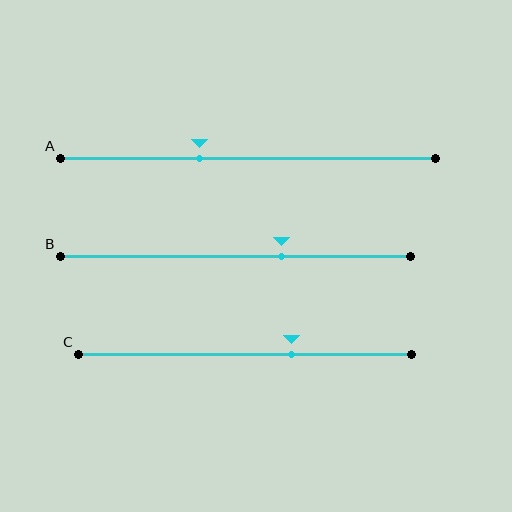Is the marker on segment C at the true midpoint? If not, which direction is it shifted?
No, the marker on segment C is shifted to the right by about 14% of the segment length.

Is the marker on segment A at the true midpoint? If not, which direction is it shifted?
No, the marker on segment A is shifted to the left by about 13% of the segment length.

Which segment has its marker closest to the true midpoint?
Segment A has its marker closest to the true midpoint.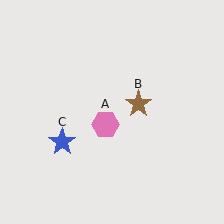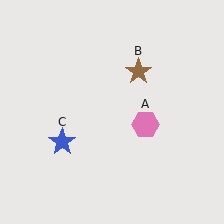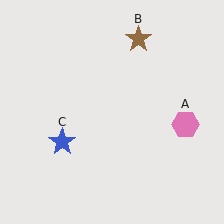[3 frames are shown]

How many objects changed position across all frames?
2 objects changed position: pink hexagon (object A), brown star (object B).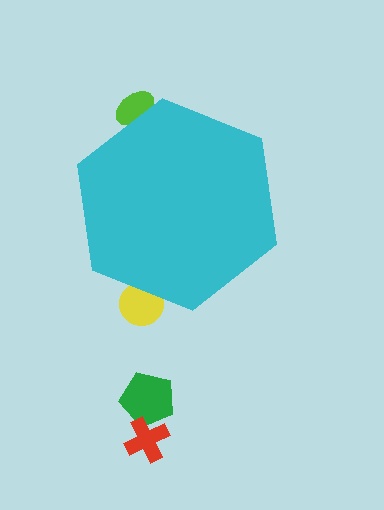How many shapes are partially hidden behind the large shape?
2 shapes are partially hidden.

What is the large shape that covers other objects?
A cyan hexagon.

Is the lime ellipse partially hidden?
Yes, the lime ellipse is partially hidden behind the cyan hexagon.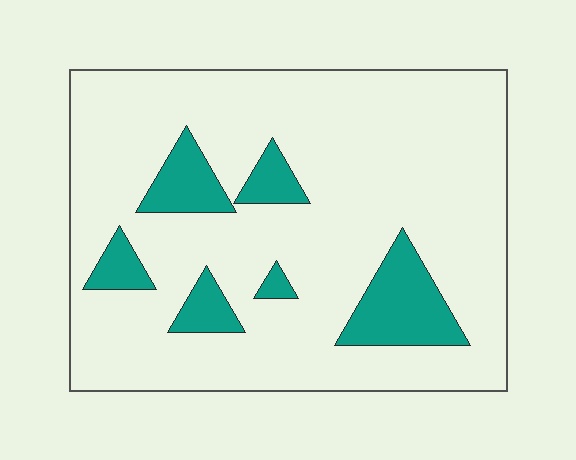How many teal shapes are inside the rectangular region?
6.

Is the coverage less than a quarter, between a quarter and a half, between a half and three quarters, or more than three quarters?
Less than a quarter.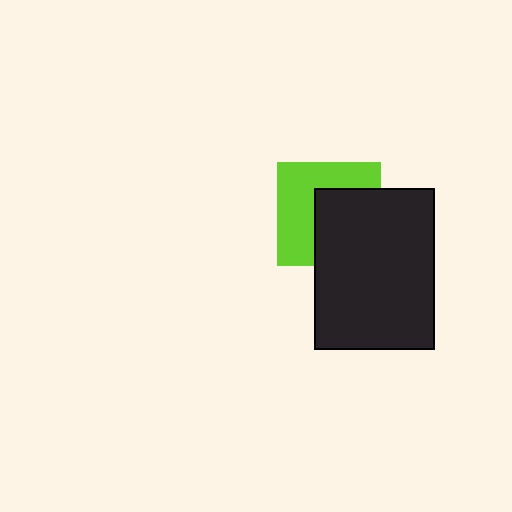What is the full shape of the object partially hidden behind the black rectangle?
The partially hidden object is a lime square.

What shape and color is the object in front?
The object in front is a black rectangle.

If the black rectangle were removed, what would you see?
You would see the complete lime square.